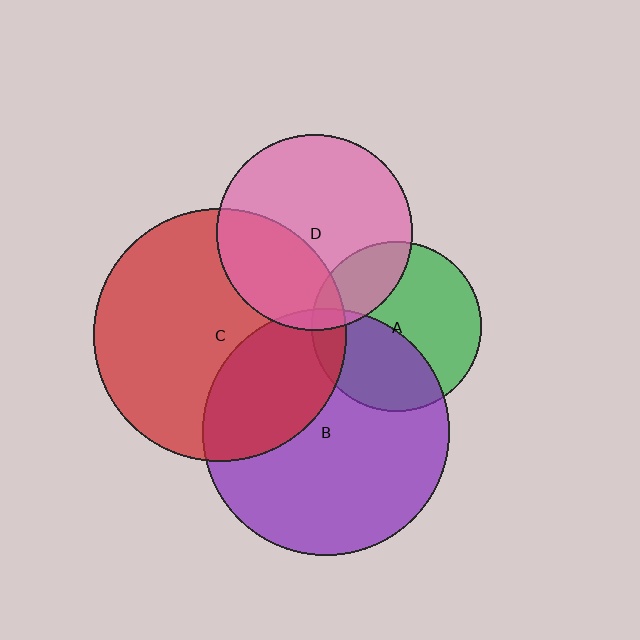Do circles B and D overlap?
Yes.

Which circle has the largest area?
Circle C (red).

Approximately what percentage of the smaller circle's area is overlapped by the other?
Approximately 5%.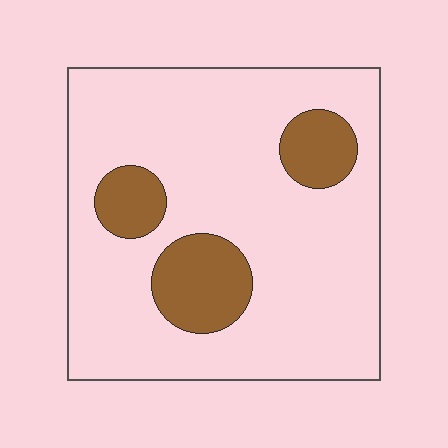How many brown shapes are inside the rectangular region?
3.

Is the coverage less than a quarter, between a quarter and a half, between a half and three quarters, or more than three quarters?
Less than a quarter.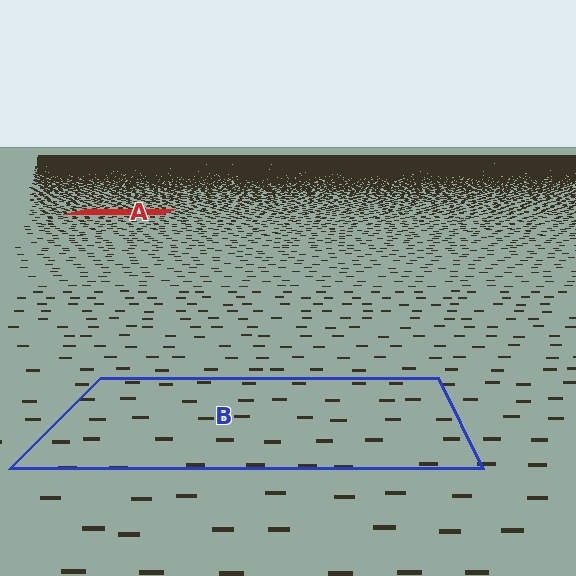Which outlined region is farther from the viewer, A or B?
Region A is farther from the viewer — the texture elements inside it appear smaller and more densely packed.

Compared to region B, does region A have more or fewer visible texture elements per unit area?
Region A has more texture elements per unit area — they are packed more densely because it is farther away.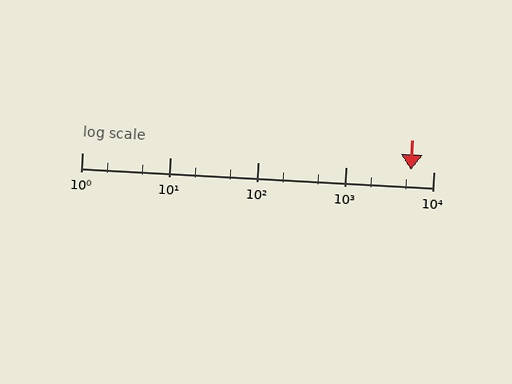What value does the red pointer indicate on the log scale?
The pointer indicates approximately 5500.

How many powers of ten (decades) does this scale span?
The scale spans 4 decades, from 1 to 10000.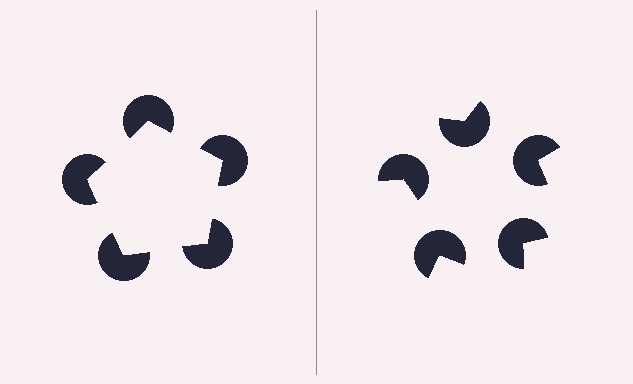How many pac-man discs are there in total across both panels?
10 — 5 on each side.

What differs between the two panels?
The pac-man discs are positioned identically on both sides; only the wedge orientations differ. On the left they align to a pentagon; on the right they are misaligned.